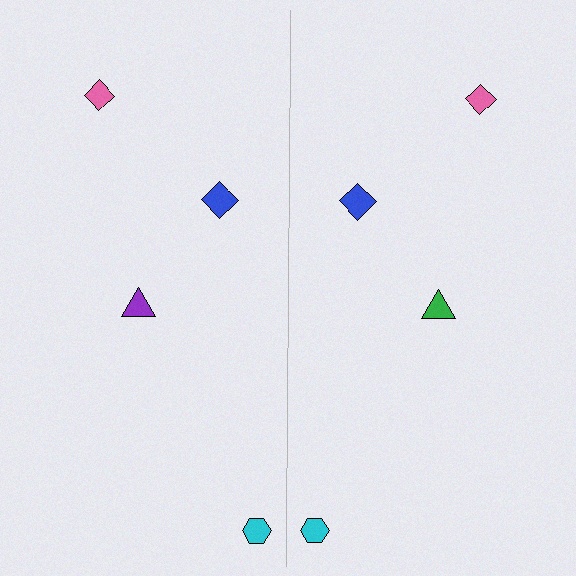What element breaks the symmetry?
The green triangle on the right side breaks the symmetry — its mirror counterpart is purple.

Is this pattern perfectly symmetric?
No, the pattern is not perfectly symmetric. The green triangle on the right side breaks the symmetry — its mirror counterpart is purple.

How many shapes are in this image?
There are 8 shapes in this image.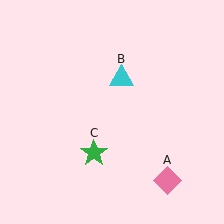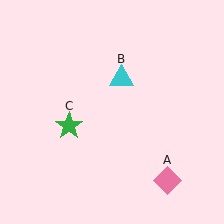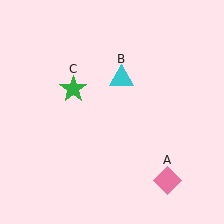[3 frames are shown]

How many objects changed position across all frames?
1 object changed position: green star (object C).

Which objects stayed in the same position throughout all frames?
Pink diamond (object A) and cyan triangle (object B) remained stationary.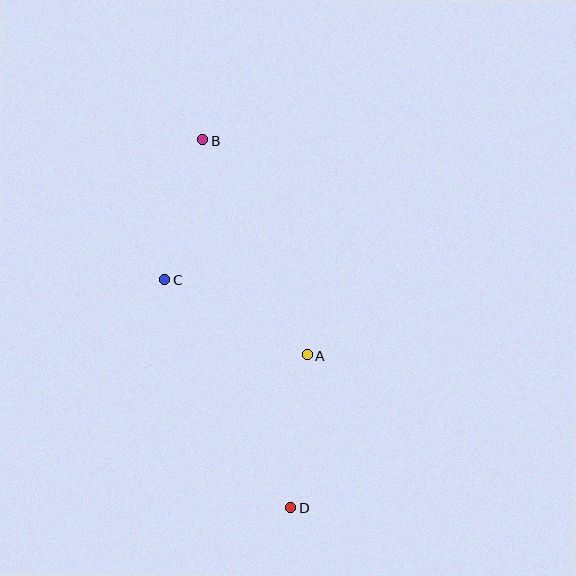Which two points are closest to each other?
Points B and C are closest to each other.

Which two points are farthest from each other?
Points B and D are farthest from each other.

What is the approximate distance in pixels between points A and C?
The distance between A and C is approximately 161 pixels.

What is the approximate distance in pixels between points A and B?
The distance between A and B is approximately 239 pixels.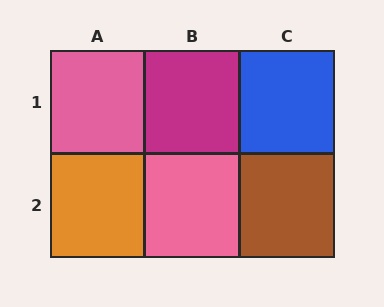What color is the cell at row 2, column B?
Pink.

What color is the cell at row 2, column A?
Orange.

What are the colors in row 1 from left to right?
Pink, magenta, blue.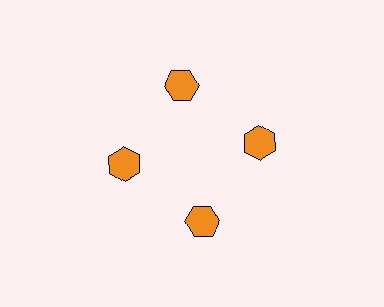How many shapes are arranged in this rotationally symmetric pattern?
There are 4 shapes, arranged in 4 groups of 1.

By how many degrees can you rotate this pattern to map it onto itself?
The pattern maps onto itself every 90 degrees of rotation.